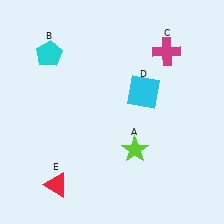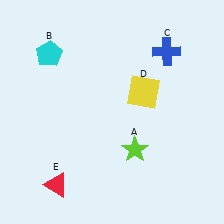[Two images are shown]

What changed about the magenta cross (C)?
In Image 1, C is magenta. In Image 2, it changed to blue.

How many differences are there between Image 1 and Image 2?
There are 2 differences between the two images.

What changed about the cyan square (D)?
In Image 1, D is cyan. In Image 2, it changed to yellow.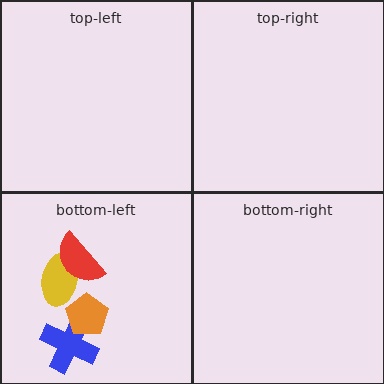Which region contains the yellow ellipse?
The bottom-left region.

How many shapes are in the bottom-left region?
4.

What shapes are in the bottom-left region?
The yellow ellipse, the red semicircle, the blue cross, the orange pentagon.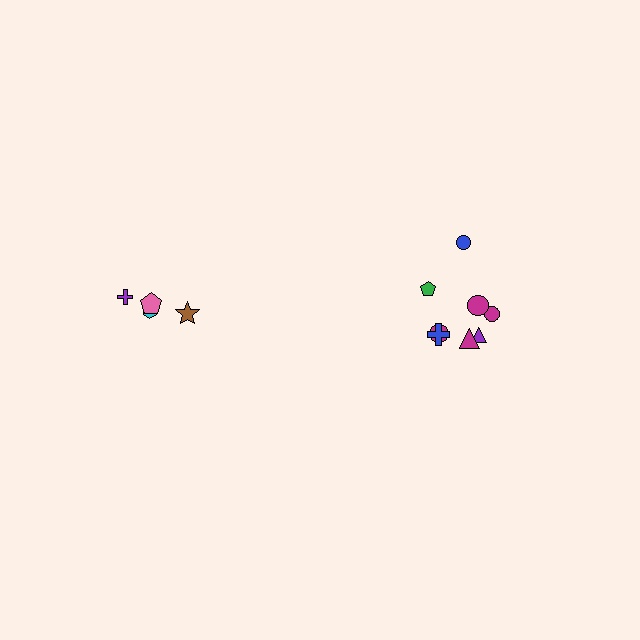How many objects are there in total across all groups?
There are 12 objects.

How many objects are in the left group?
There are 4 objects.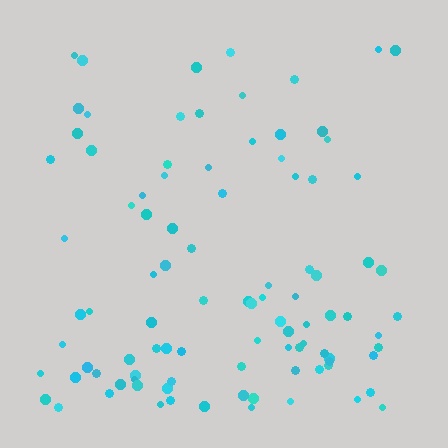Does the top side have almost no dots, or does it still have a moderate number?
Still a moderate number, just noticeably fewer than the bottom.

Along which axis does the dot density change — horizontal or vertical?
Vertical.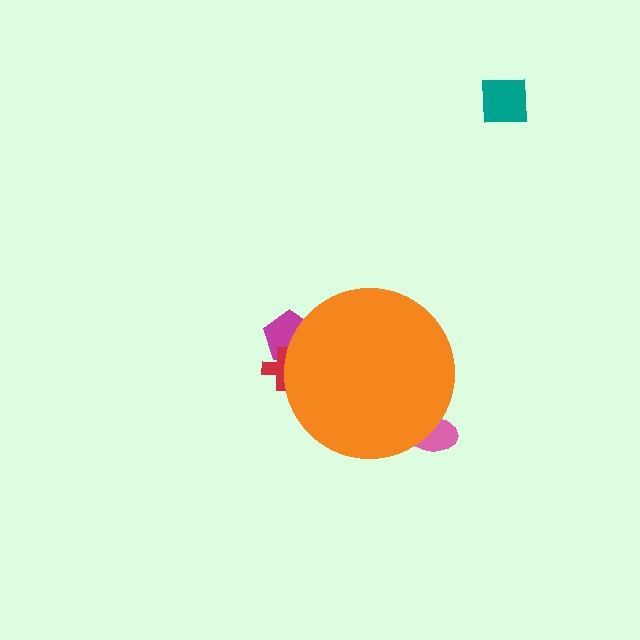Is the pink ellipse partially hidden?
Yes, the pink ellipse is partially hidden behind the orange circle.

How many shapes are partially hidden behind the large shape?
3 shapes are partially hidden.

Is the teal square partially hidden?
No, the teal square is fully visible.